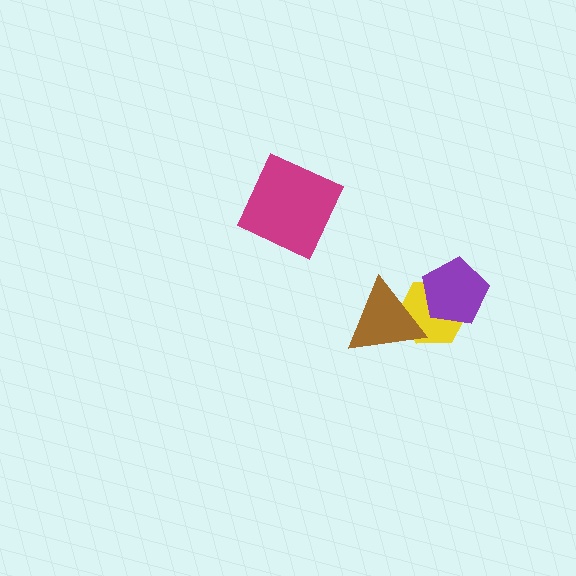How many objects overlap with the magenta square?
0 objects overlap with the magenta square.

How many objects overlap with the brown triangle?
1 object overlaps with the brown triangle.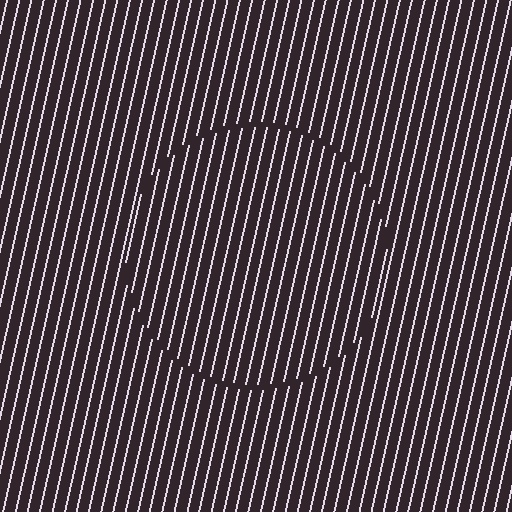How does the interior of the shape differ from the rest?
The interior of the shape contains the same grating, shifted by half a period — the contour is defined by the phase discontinuity where line-ends from the inner and outer gratings abut.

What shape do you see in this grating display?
An illusory circle. The interior of the shape contains the same grating, shifted by half a period — the contour is defined by the phase discontinuity where line-ends from the inner and outer gratings abut.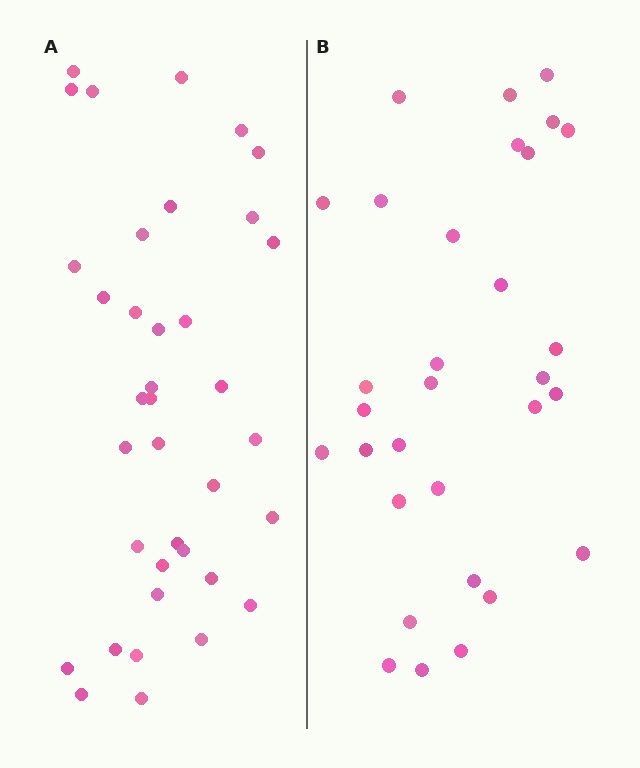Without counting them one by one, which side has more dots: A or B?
Region A (the left region) has more dots.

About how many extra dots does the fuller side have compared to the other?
Region A has about 6 more dots than region B.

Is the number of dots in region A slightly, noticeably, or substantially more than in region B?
Region A has only slightly more — the two regions are fairly close. The ratio is roughly 1.2 to 1.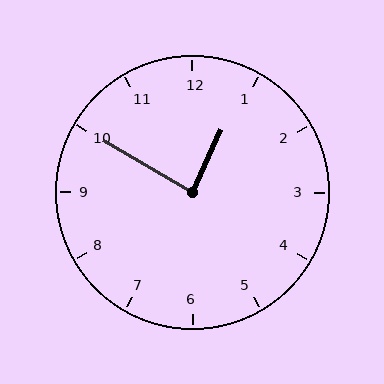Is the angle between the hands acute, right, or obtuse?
It is right.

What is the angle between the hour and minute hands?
Approximately 85 degrees.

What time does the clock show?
12:50.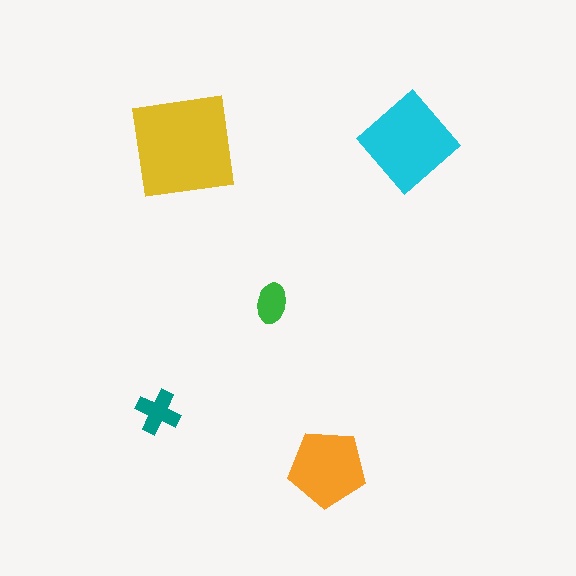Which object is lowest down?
The orange pentagon is bottommost.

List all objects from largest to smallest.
The yellow square, the cyan diamond, the orange pentagon, the teal cross, the green ellipse.